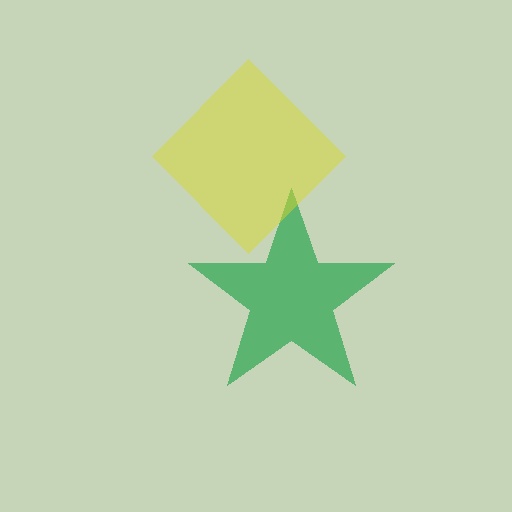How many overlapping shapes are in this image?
There are 2 overlapping shapes in the image.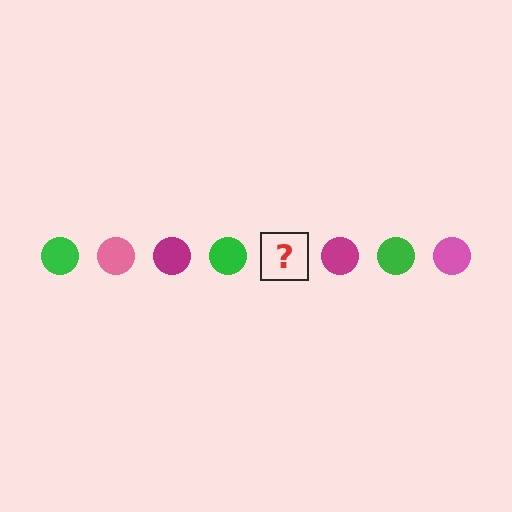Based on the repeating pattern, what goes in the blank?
The blank should be a pink circle.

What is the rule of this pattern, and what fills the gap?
The rule is that the pattern cycles through green, pink, magenta circles. The gap should be filled with a pink circle.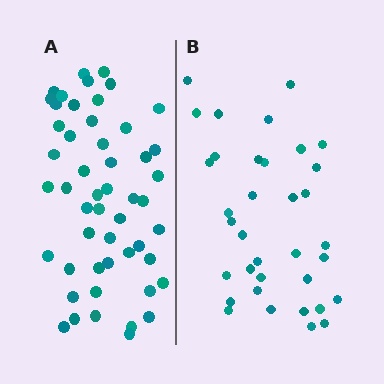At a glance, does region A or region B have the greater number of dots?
Region A (the left region) has more dots.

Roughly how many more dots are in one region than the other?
Region A has approximately 15 more dots than region B.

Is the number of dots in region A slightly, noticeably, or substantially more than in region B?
Region A has substantially more. The ratio is roughly 1.5 to 1.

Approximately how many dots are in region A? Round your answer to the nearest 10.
About 50 dots. (The exact count is 51, which rounds to 50.)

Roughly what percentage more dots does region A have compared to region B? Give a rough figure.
About 45% more.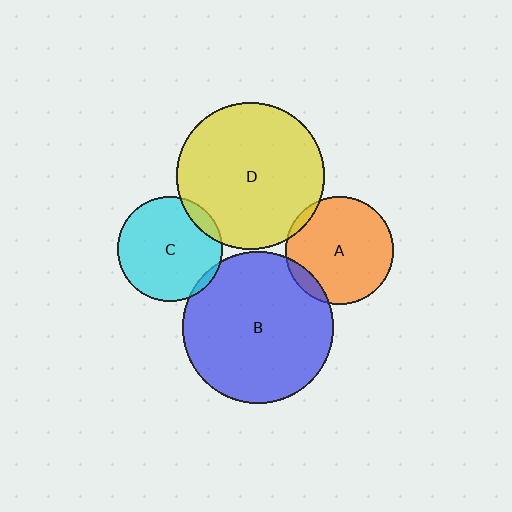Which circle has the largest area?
Circle B (blue).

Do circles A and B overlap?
Yes.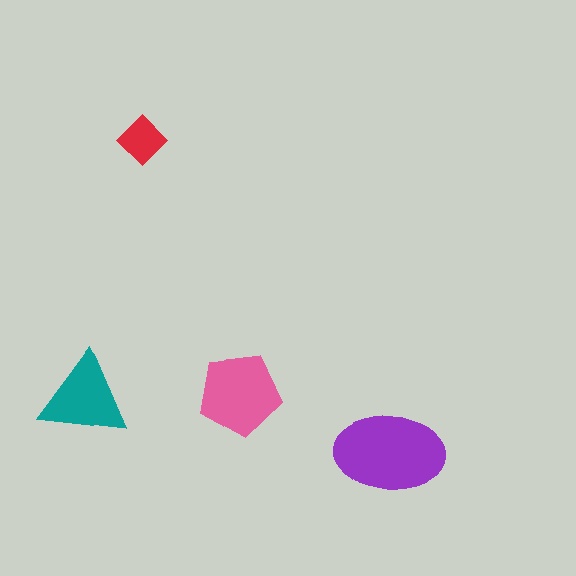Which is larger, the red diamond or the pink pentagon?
The pink pentagon.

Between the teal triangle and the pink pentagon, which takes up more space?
The pink pentagon.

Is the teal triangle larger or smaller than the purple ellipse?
Smaller.